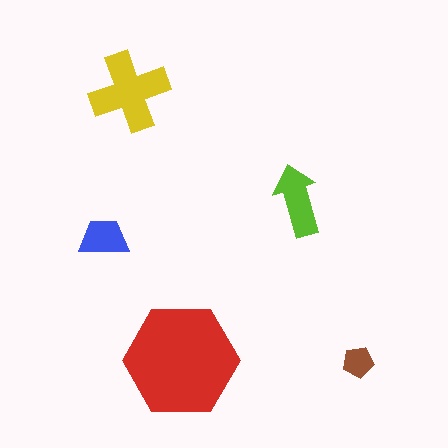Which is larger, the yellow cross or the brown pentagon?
The yellow cross.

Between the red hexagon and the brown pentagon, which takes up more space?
The red hexagon.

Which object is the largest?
The red hexagon.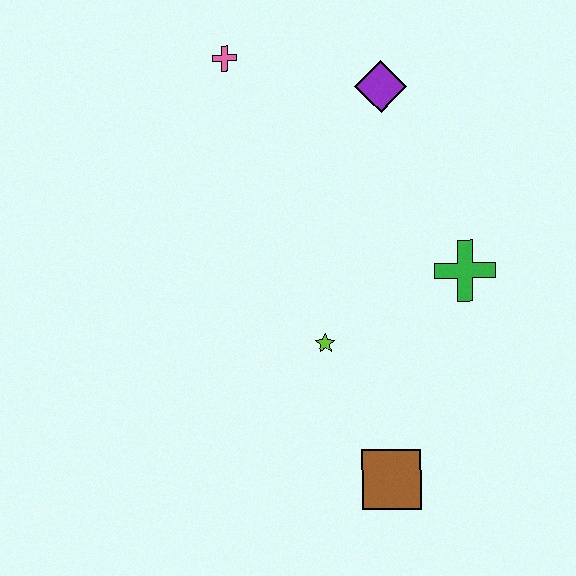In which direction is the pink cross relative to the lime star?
The pink cross is above the lime star.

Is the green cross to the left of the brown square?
No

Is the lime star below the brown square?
No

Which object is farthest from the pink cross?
The brown square is farthest from the pink cross.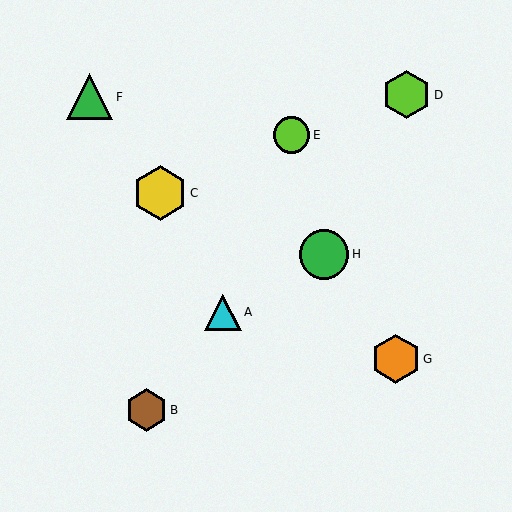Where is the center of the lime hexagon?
The center of the lime hexagon is at (407, 95).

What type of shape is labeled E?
Shape E is a lime circle.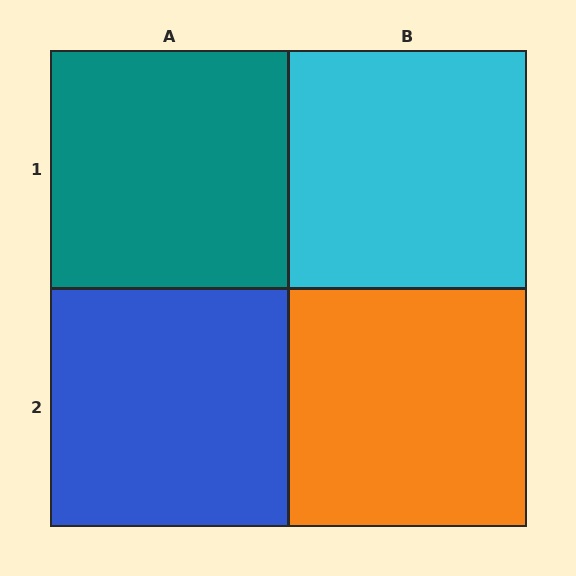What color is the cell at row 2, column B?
Orange.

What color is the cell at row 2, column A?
Blue.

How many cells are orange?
1 cell is orange.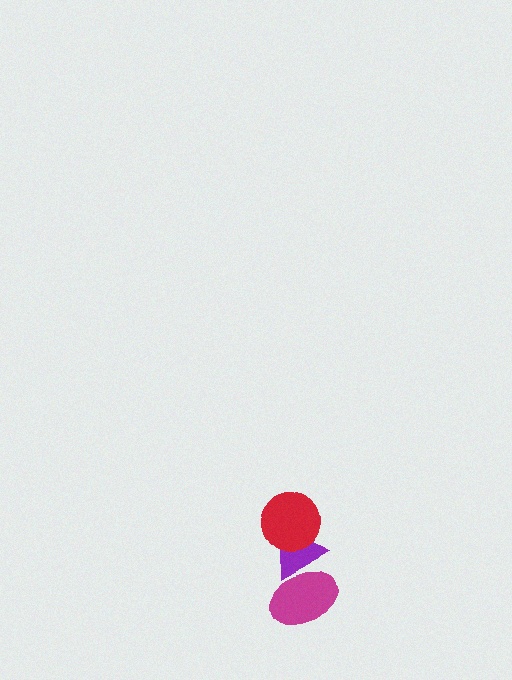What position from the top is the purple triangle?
The purple triangle is 2nd from the top.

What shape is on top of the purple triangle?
The red circle is on top of the purple triangle.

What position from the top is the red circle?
The red circle is 1st from the top.